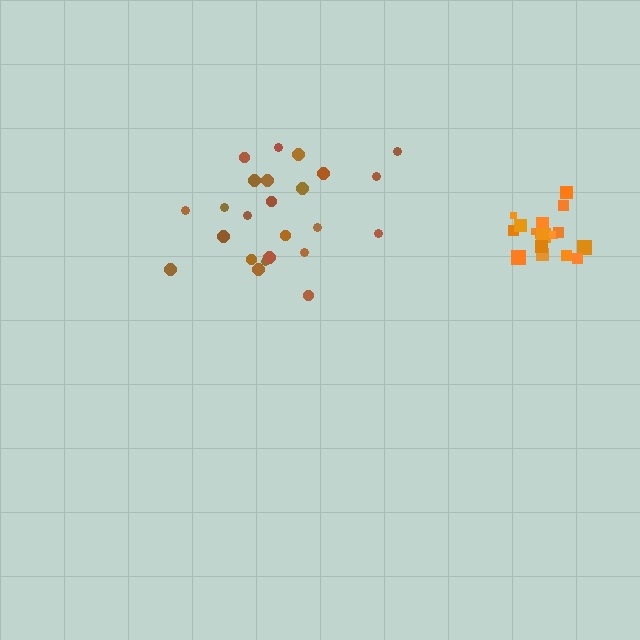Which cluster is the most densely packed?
Orange.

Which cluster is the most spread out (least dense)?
Brown.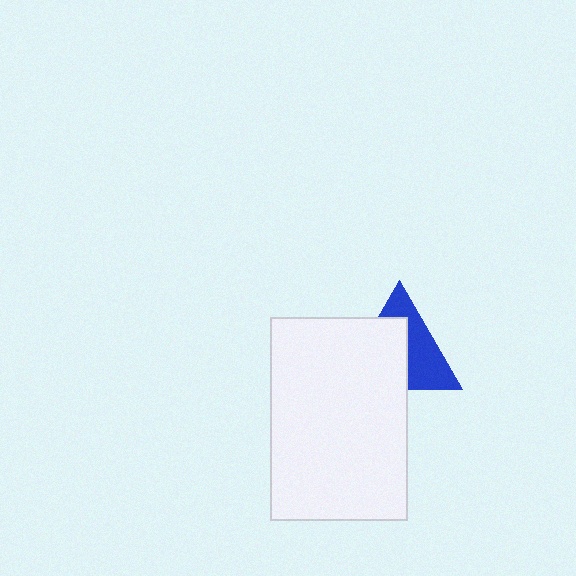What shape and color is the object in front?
The object in front is a white rectangle.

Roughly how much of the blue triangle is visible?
About half of it is visible (roughly 48%).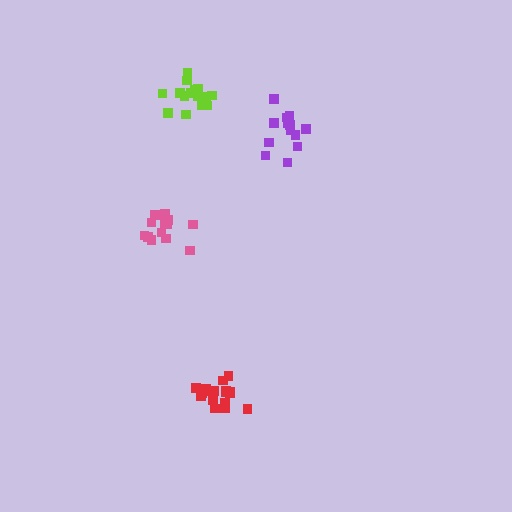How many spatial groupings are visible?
There are 4 spatial groupings.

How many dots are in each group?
Group 1: 13 dots, Group 2: 19 dots, Group 3: 19 dots, Group 4: 13 dots (64 total).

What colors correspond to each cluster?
The clusters are colored: purple, lime, red, pink.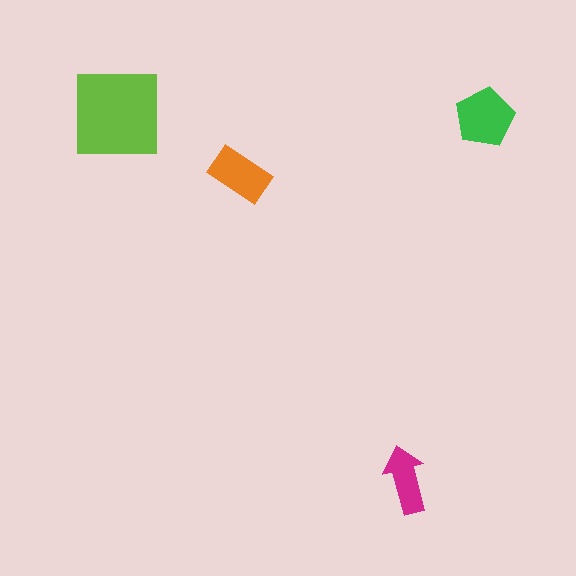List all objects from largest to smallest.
The lime square, the green pentagon, the orange rectangle, the magenta arrow.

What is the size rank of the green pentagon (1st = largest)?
2nd.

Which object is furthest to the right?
The green pentagon is rightmost.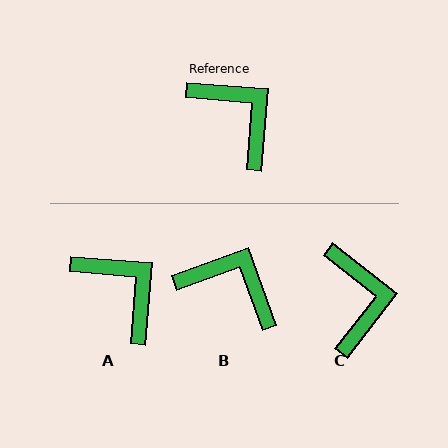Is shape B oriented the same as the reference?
No, it is off by about 25 degrees.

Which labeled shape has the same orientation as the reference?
A.